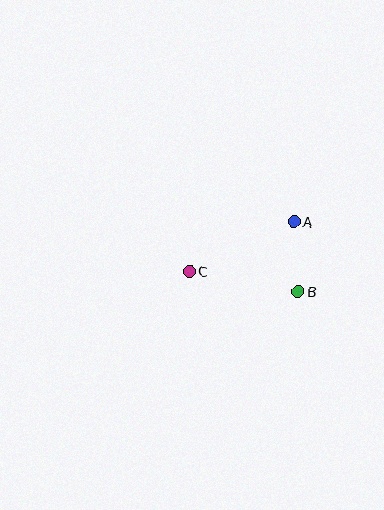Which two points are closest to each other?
Points A and B are closest to each other.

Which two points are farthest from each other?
Points A and C are farthest from each other.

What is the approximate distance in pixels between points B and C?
The distance between B and C is approximately 110 pixels.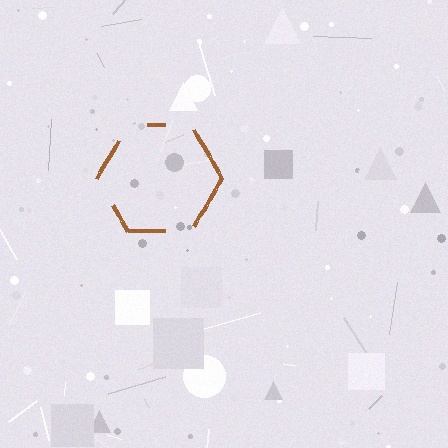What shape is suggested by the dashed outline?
The dashed outline suggests a hexagon.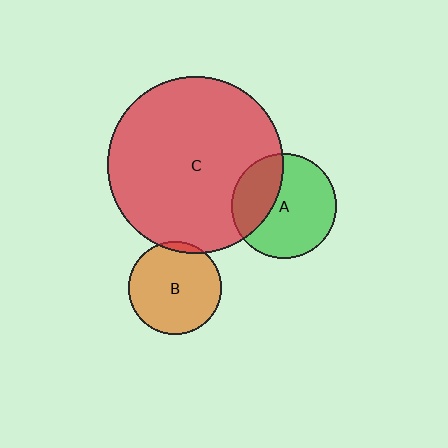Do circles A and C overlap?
Yes.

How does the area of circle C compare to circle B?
Approximately 3.6 times.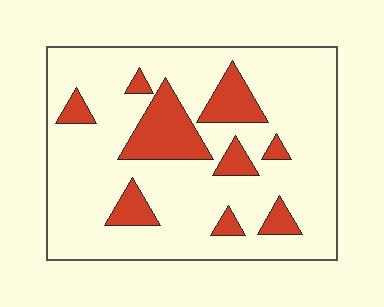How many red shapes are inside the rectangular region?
9.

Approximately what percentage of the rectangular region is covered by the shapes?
Approximately 20%.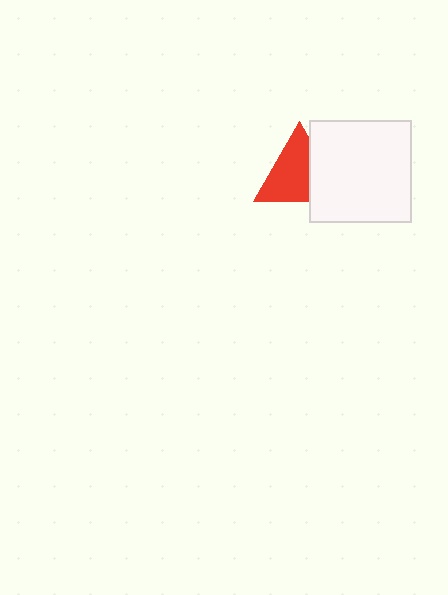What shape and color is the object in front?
The object in front is a white square.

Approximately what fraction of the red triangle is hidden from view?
Roughly 31% of the red triangle is hidden behind the white square.